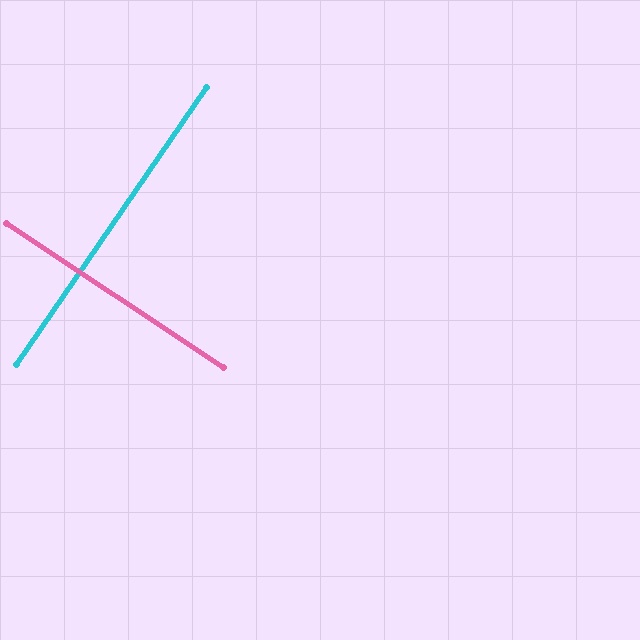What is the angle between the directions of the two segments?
Approximately 89 degrees.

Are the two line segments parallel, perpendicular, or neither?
Perpendicular — they meet at approximately 89°.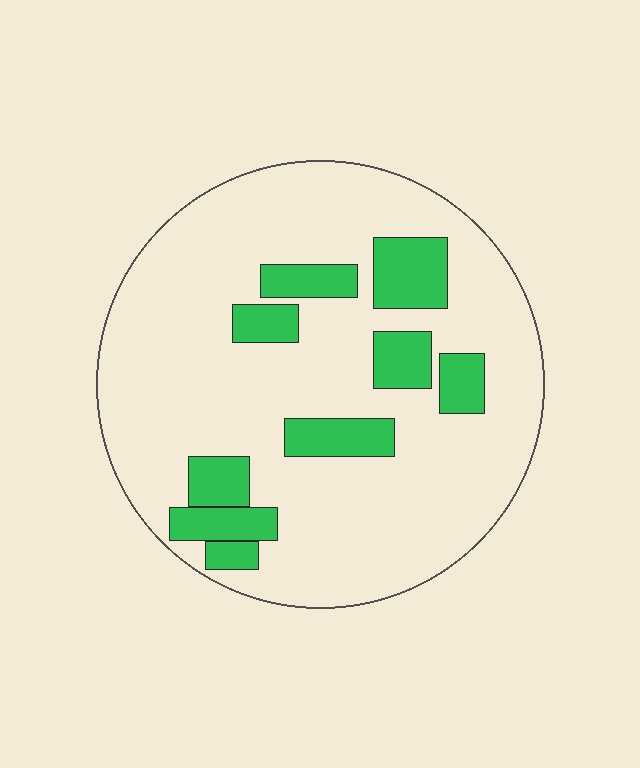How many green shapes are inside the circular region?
9.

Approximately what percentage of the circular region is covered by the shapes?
Approximately 20%.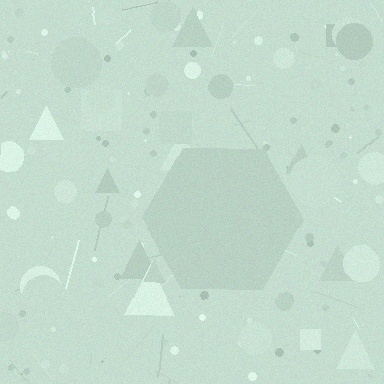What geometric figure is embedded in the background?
A hexagon is embedded in the background.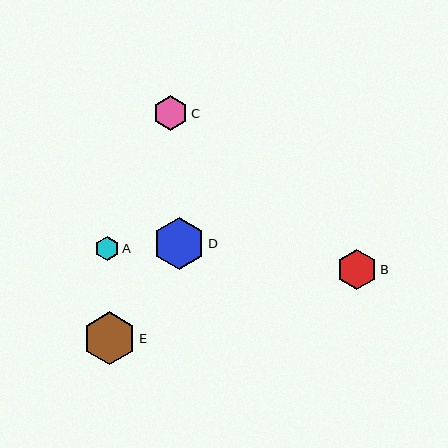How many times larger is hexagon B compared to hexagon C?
Hexagon B is approximately 1.1 times the size of hexagon C.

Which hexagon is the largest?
Hexagon E is the largest with a size of approximately 53 pixels.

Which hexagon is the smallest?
Hexagon A is the smallest with a size of approximately 24 pixels.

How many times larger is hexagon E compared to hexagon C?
Hexagon E is approximately 1.5 times the size of hexagon C.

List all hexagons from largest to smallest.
From largest to smallest: E, D, B, C, A.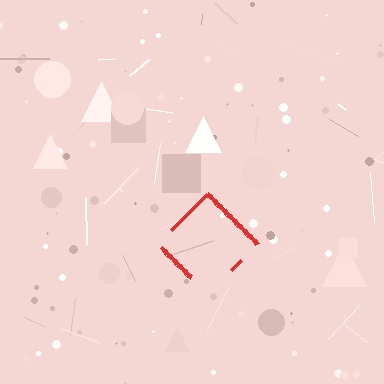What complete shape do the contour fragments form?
The contour fragments form a diamond.